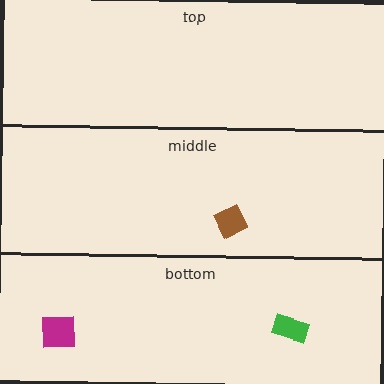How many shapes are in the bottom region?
2.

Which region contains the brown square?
The middle region.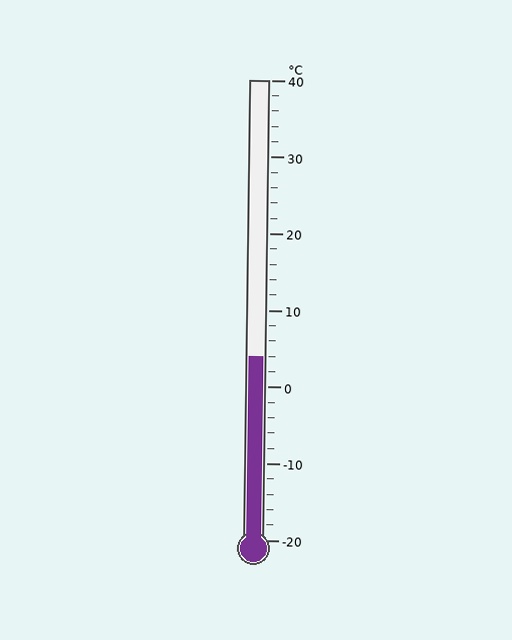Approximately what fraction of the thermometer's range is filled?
The thermometer is filled to approximately 40% of its range.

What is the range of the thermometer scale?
The thermometer scale ranges from -20°C to 40°C.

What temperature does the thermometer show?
The thermometer shows approximately 4°C.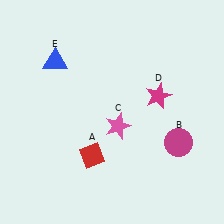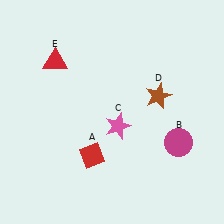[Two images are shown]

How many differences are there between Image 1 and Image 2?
There are 2 differences between the two images.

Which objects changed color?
D changed from magenta to brown. E changed from blue to red.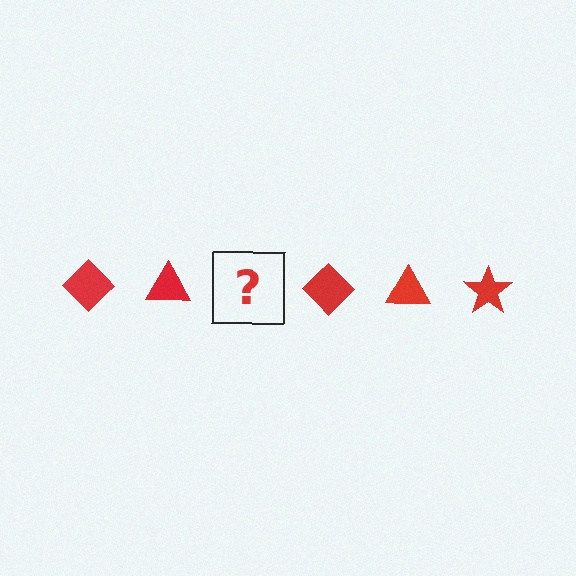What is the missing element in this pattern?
The missing element is a red star.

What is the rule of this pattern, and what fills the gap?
The rule is that the pattern cycles through diamond, triangle, star shapes in red. The gap should be filled with a red star.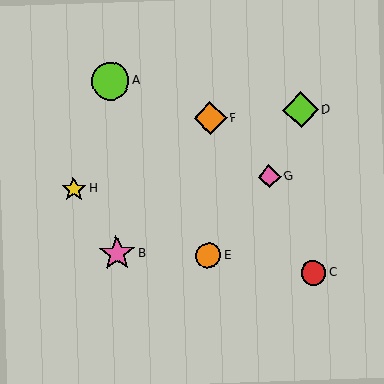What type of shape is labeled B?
Shape B is a pink star.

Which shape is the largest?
The lime circle (labeled A) is the largest.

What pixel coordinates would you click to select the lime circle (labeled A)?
Click at (110, 81) to select the lime circle A.